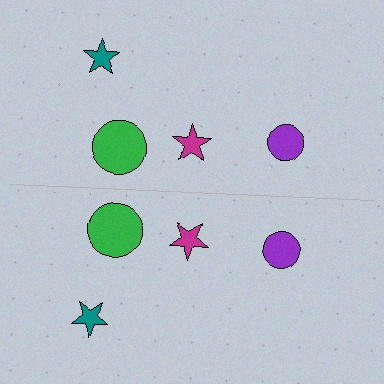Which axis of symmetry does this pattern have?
The pattern has a horizontal axis of symmetry running through the center of the image.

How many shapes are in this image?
There are 8 shapes in this image.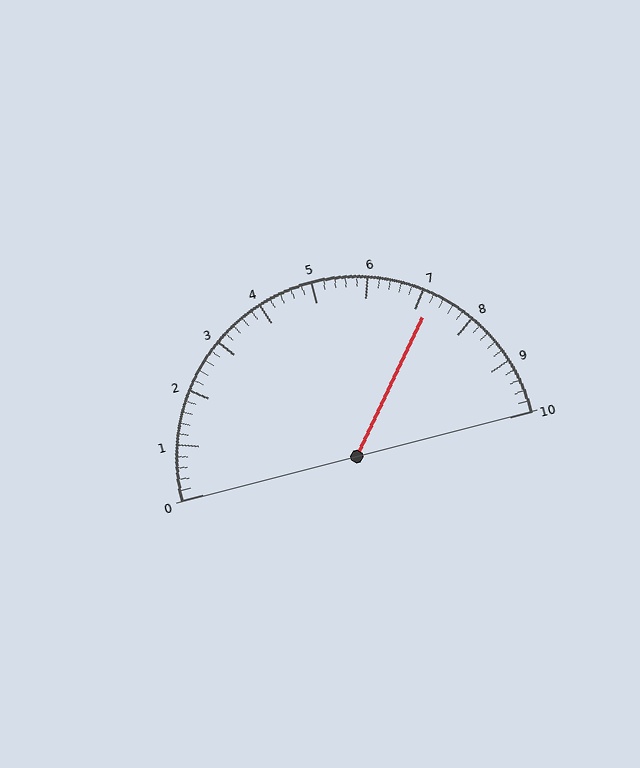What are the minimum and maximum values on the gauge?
The gauge ranges from 0 to 10.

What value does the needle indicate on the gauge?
The needle indicates approximately 7.2.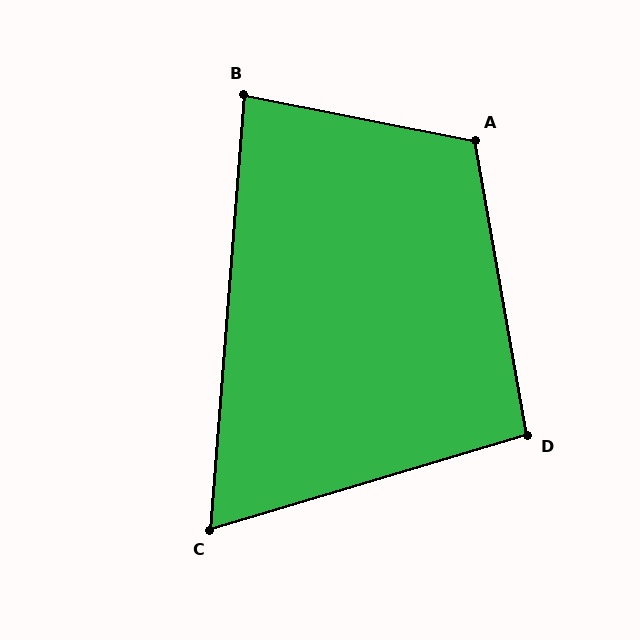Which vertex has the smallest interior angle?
C, at approximately 69 degrees.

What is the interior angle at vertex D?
Approximately 97 degrees (obtuse).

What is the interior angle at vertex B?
Approximately 83 degrees (acute).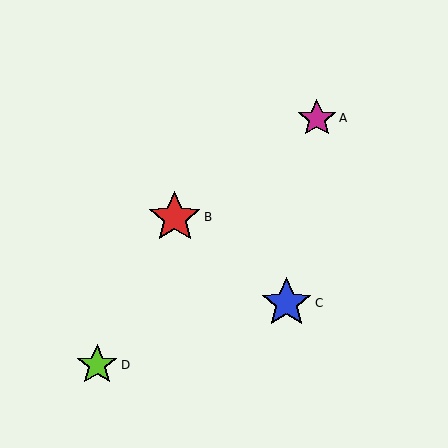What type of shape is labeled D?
Shape D is a lime star.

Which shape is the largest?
The red star (labeled B) is the largest.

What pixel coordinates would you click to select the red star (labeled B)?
Click at (175, 217) to select the red star B.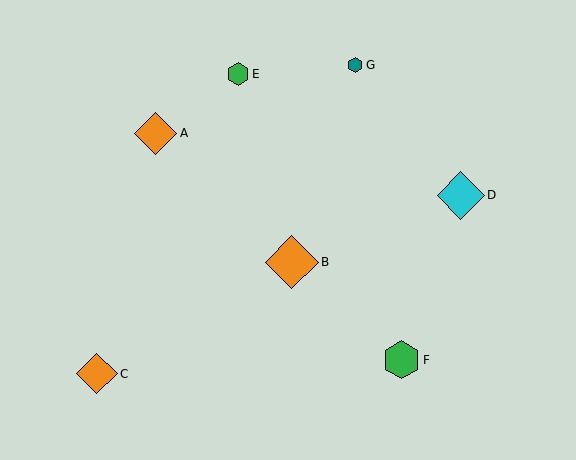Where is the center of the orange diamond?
The center of the orange diamond is at (292, 262).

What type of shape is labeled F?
Shape F is a green hexagon.